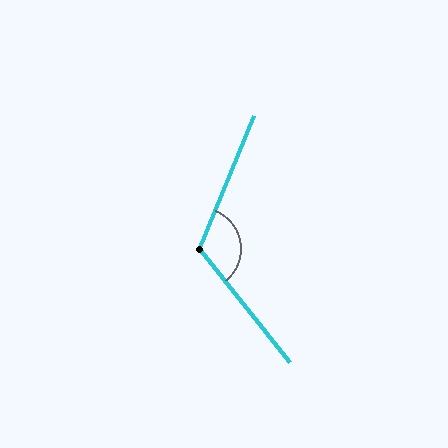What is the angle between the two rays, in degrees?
Approximately 119 degrees.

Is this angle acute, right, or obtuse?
It is obtuse.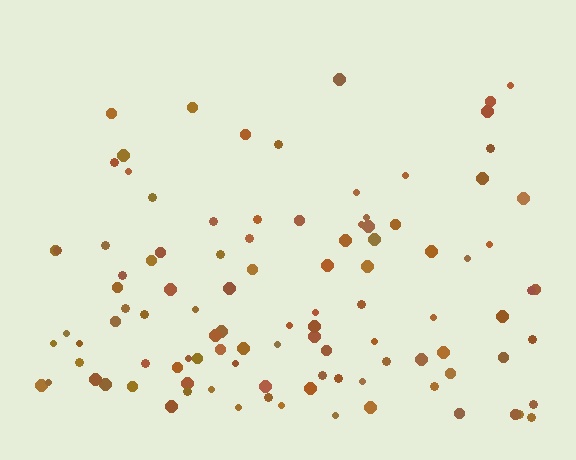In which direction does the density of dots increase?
From top to bottom, with the bottom side densest.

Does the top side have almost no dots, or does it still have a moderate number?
Still a moderate number, just noticeably fewer than the bottom.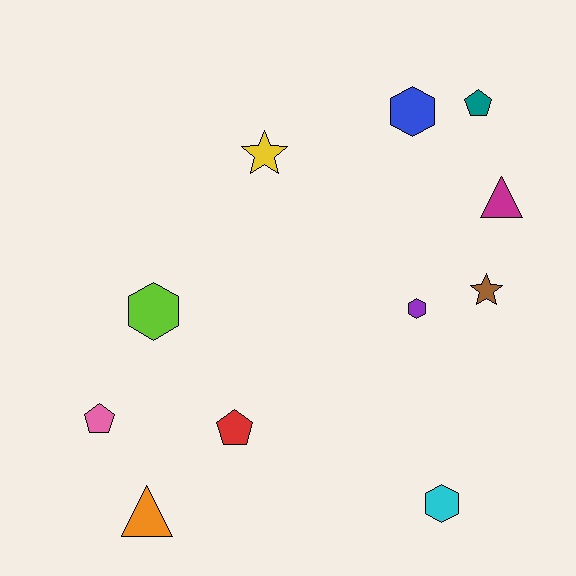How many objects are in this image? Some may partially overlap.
There are 11 objects.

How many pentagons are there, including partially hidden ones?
There are 3 pentagons.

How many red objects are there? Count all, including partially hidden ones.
There is 1 red object.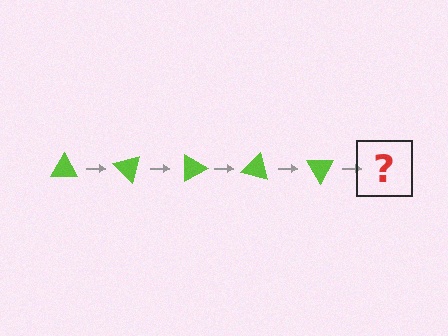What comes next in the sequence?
The next element should be a lime triangle rotated 225 degrees.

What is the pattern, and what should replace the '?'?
The pattern is that the triangle rotates 45 degrees each step. The '?' should be a lime triangle rotated 225 degrees.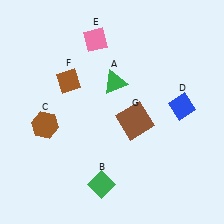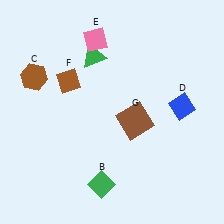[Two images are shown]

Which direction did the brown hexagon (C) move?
The brown hexagon (C) moved up.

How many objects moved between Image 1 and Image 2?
2 objects moved between the two images.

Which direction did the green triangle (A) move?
The green triangle (A) moved up.